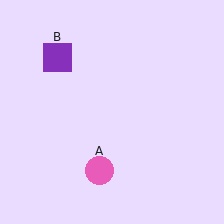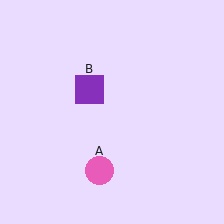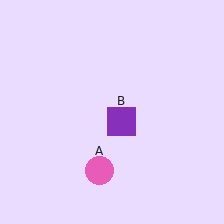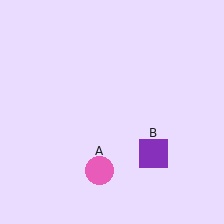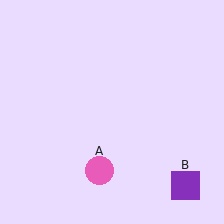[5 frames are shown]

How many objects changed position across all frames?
1 object changed position: purple square (object B).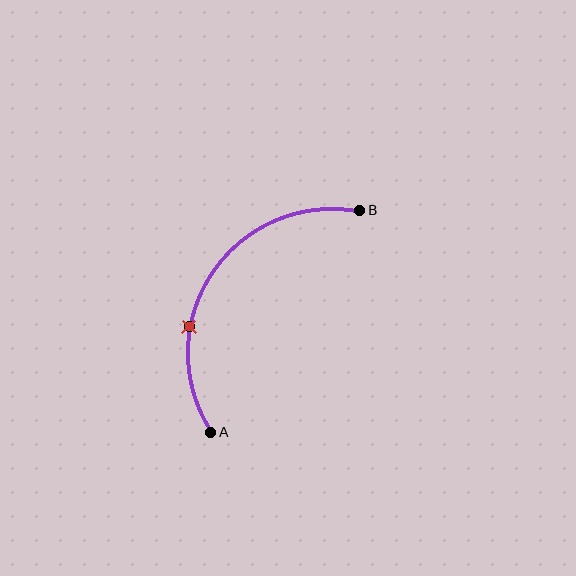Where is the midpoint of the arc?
The arc midpoint is the point on the curve farthest from the straight line joining A and B. It sits above and to the left of that line.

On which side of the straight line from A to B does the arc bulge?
The arc bulges above and to the left of the straight line connecting A and B.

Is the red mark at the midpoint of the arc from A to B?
No. The red mark lies on the arc but is closer to endpoint A. The arc midpoint would be at the point on the curve equidistant along the arc from both A and B.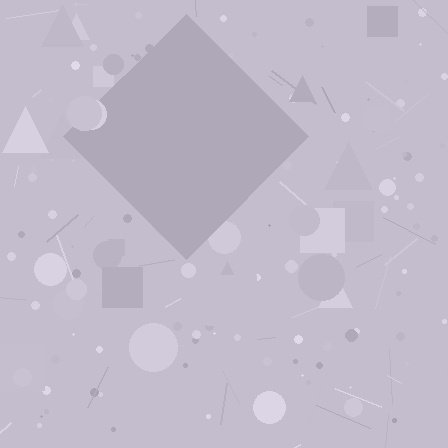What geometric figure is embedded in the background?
A diamond is embedded in the background.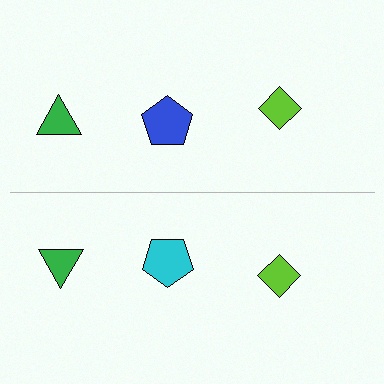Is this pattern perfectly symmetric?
No, the pattern is not perfectly symmetric. The cyan pentagon on the bottom side breaks the symmetry — its mirror counterpart is blue.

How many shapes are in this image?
There are 6 shapes in this image.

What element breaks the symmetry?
The cyan pentagon on the bottom side breaks the symmetry — its mirror counterpart is blue.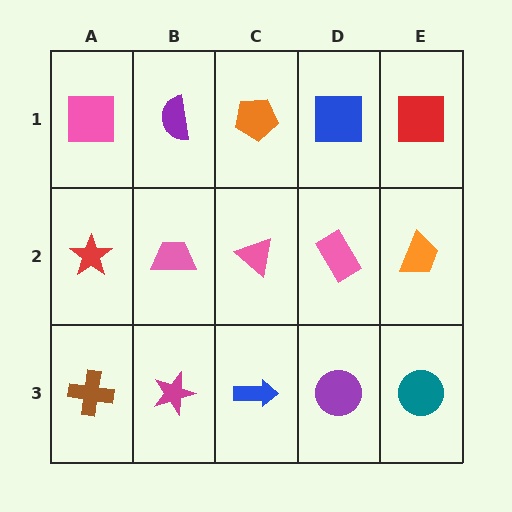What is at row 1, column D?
A blue square.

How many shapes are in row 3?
5 shapes.